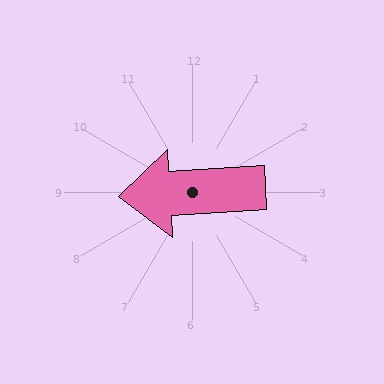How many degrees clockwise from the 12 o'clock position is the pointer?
Approximately 267 degrees.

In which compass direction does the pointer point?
West.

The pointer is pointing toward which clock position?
Roughly 9 o'clock.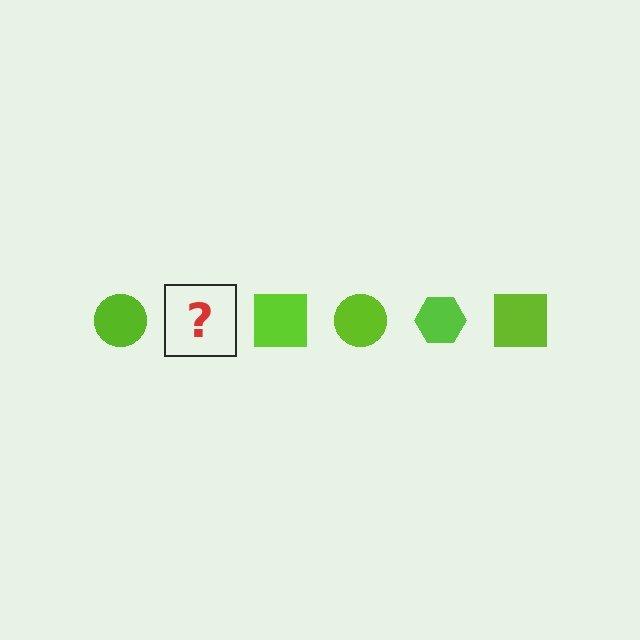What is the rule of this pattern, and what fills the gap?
The rule is that the pattern cycles through circle, hexagon, square shapes in lime. The gap should be filled with a lime hexagon.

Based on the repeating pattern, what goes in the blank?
The blank should be a lime hexagon.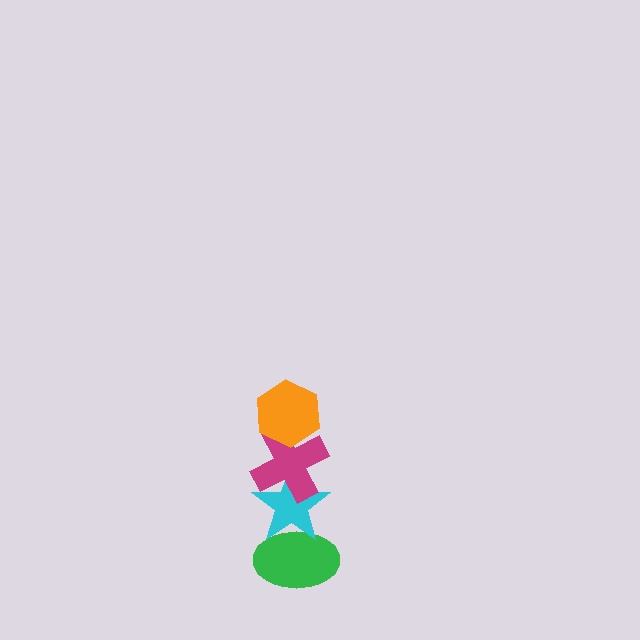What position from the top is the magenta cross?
The magenta cross is 2nd from the top.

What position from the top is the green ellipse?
The green ellipse is 4th from the top.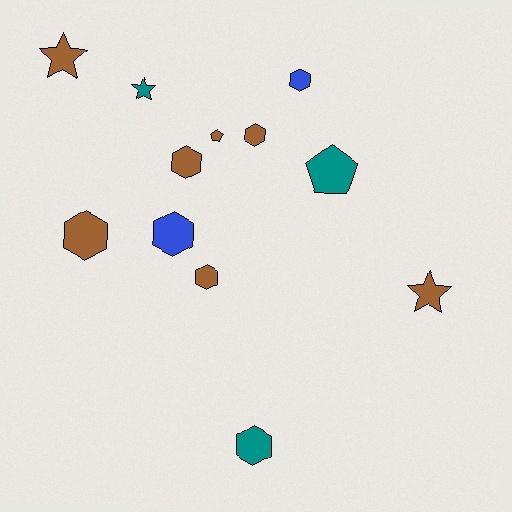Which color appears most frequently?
Brown, with 7 objects.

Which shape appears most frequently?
Hexagon, with 7 objects.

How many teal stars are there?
There is 1 teal star.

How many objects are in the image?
There are 12 objects.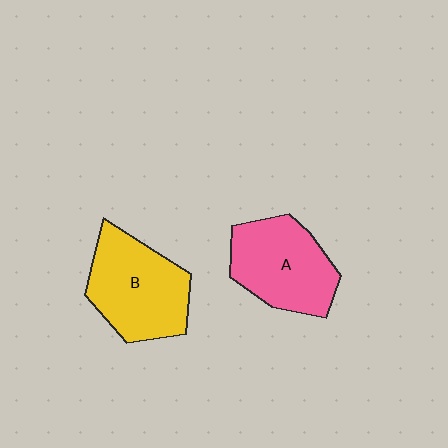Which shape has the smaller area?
Shape A (pink).